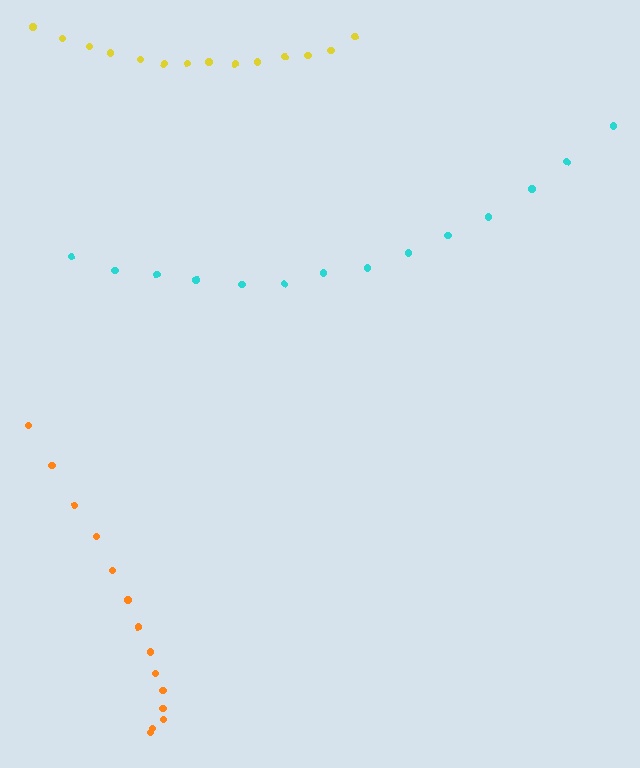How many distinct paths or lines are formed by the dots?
There are 3 distinct paths.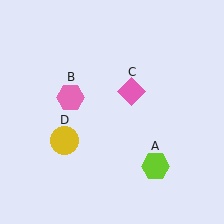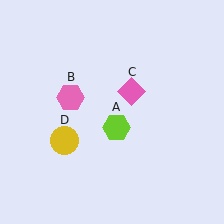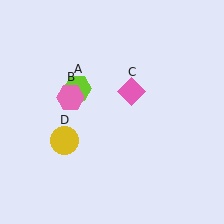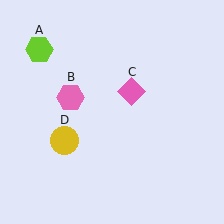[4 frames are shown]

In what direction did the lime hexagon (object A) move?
The lime hexagon (object A) moved up and to the left.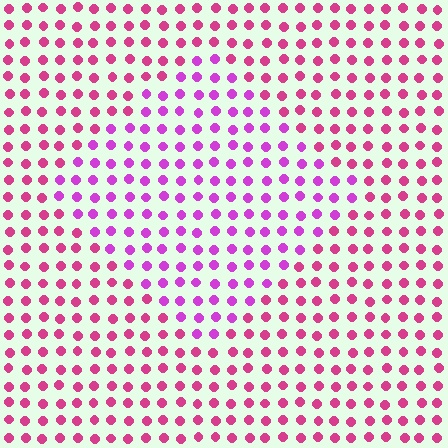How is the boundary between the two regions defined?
The boundary is defined purely by a slight shift in hue (about 32 degrees). Spacing, size, and orientation are identical on both sides.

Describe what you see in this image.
The image is filled with small magenta elements in a uniform arrangement. A diamond-shaped region is visible where the elements are tinted to a slightly different hue, forming a subtle color boundary.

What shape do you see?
I see a diamond.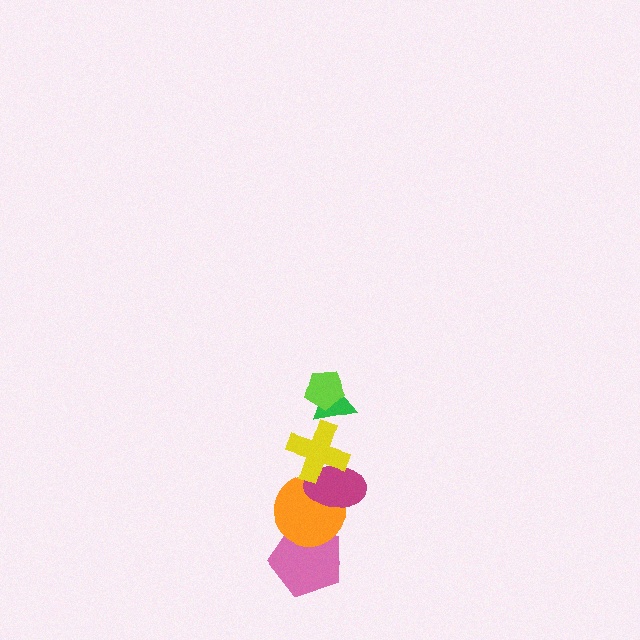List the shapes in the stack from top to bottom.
From top to bottom: the lime pentagon, the green triangle, the yellow cross, the magenta ellipse, the orange circle, the pink pentagon.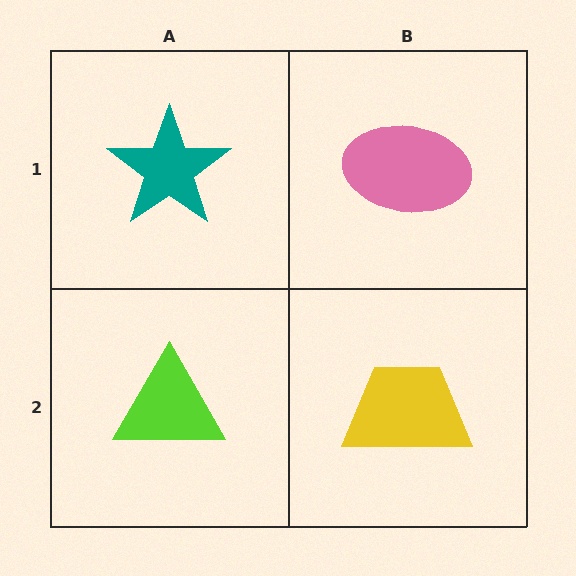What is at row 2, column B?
A yellow trapezoid.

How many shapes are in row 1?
2 shapes.